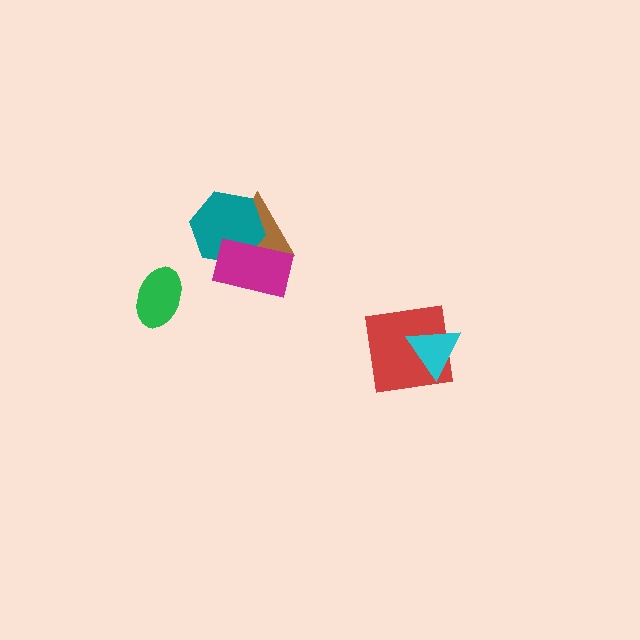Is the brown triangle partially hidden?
Yes, it is partially covered by another shape.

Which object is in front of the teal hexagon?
The magenta rectangle is in front of the teal hexagon.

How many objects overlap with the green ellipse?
0 objects overlap with the green ellipse.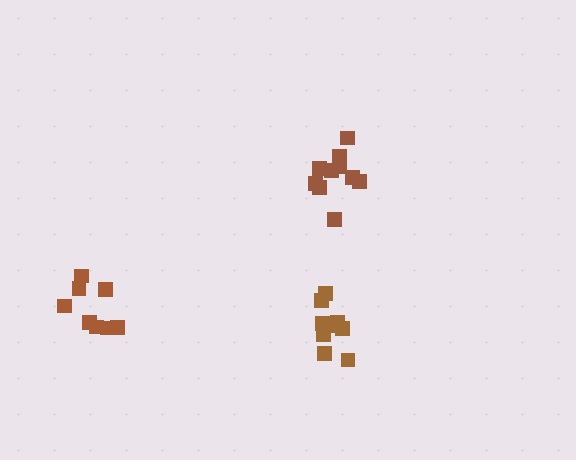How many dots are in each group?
Group 1: 10 dots, Group 2: 11 dots, Group 3: 8 dots (29 total).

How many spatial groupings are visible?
There are 3 spatial groupings.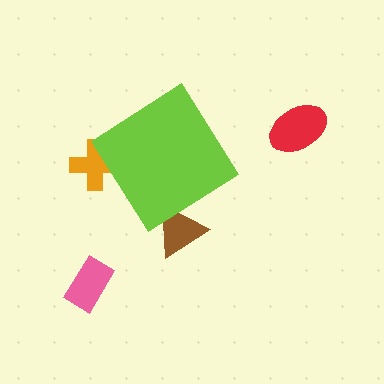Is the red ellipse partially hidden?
No, the red ellipse is fully visible.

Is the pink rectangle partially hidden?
No, the pink rectangle is fully visible.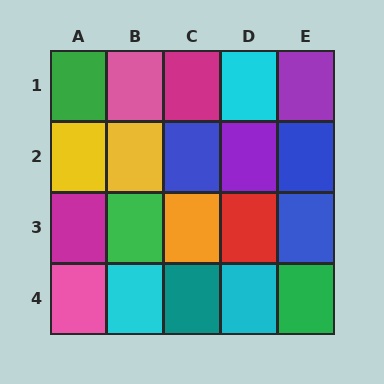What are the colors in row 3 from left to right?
Magenta, green, orange, red, blue.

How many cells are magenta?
2 cells are magenta.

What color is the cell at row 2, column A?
Yellow.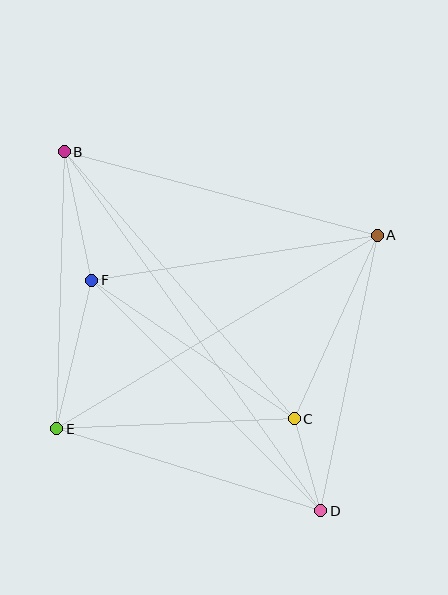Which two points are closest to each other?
Points C and D are closest to each other.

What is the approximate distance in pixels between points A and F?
The distance between A and F is approximately 289 pixels.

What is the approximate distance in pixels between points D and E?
The distance between D and E is approximately 277 pixels.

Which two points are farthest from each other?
Points B and D are farthest from each other.